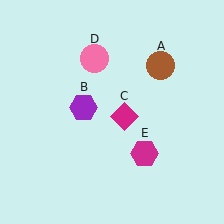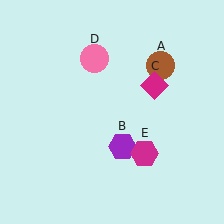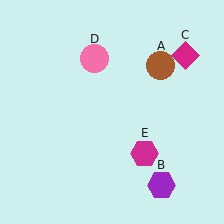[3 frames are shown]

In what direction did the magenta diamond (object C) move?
The magenta diamond (object C) moved up and to the right.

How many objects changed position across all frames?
2 objects changed position: purple hexagon (object B), magenta diamond (object C).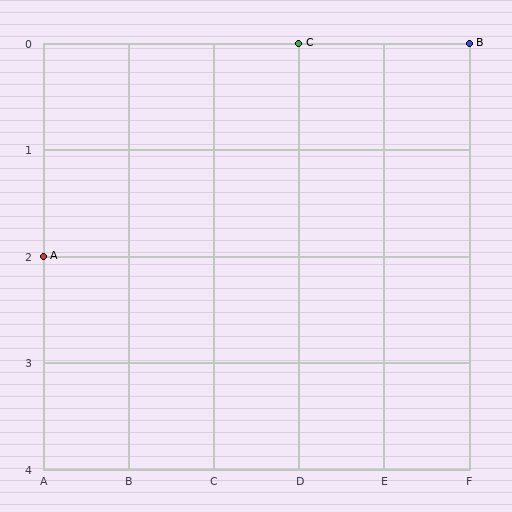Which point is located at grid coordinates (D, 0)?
Point C is at (D, 0).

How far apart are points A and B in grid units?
Points A and B are 5 columns and 2 rows apart (about 5.4 grid units diagonally).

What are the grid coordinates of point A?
Point A is at grid coordinates (A, 2).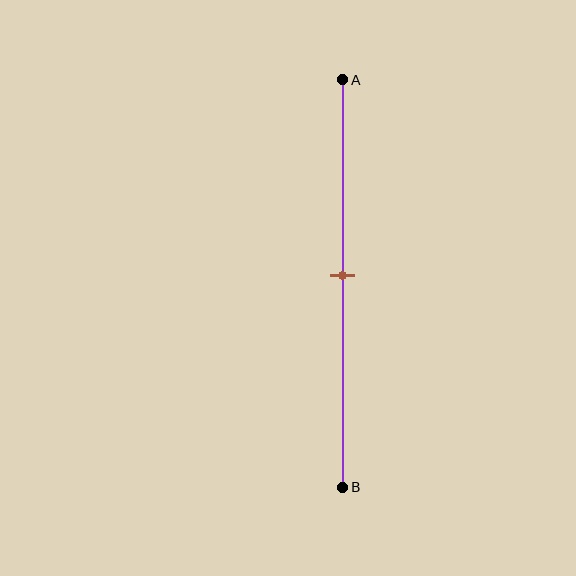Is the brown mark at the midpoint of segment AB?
Yes, the mark is approximately at the midpoint.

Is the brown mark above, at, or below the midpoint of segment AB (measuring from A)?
The brown mark is approximately at the midpoint of segment AB.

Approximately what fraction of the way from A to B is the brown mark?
The brown mark is approximately 50% of the way from A to B.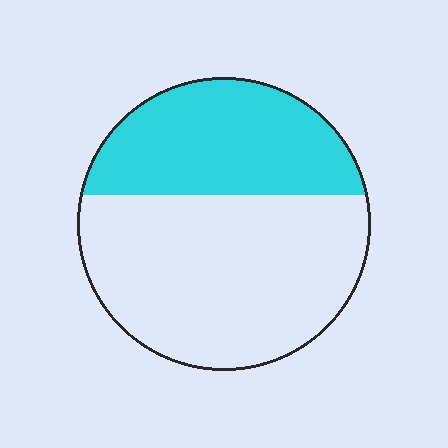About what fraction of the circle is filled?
About three eighths (3/8).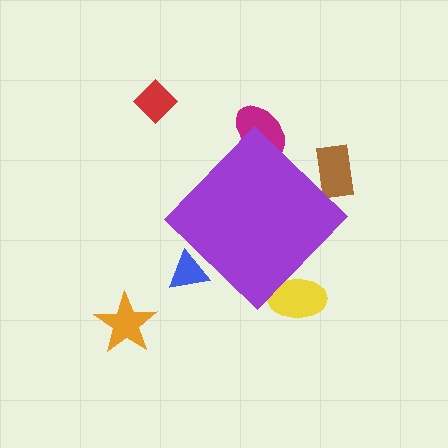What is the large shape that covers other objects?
A purple diamond.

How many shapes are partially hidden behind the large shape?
4 shapes are partially hidden.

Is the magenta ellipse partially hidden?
Yes, the magenta ellipse is partially hidden behind the purple diamond.